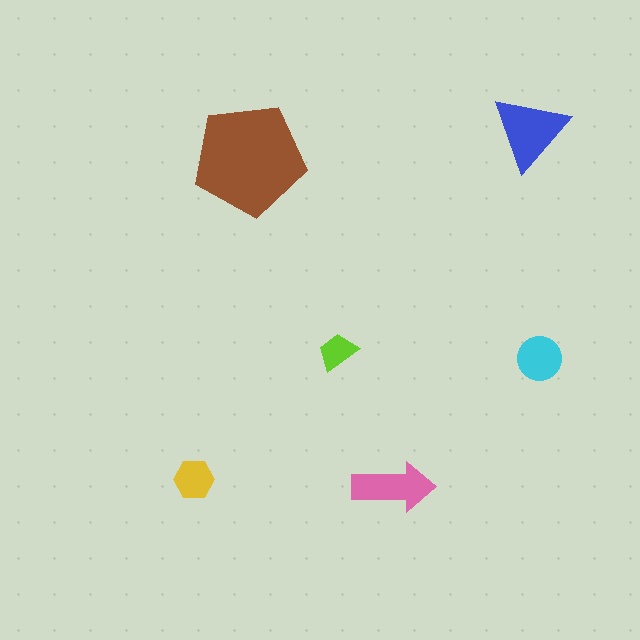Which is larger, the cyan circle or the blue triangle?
The blue triangle.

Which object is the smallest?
The lime trapezoid.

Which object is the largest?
The brown pentagon.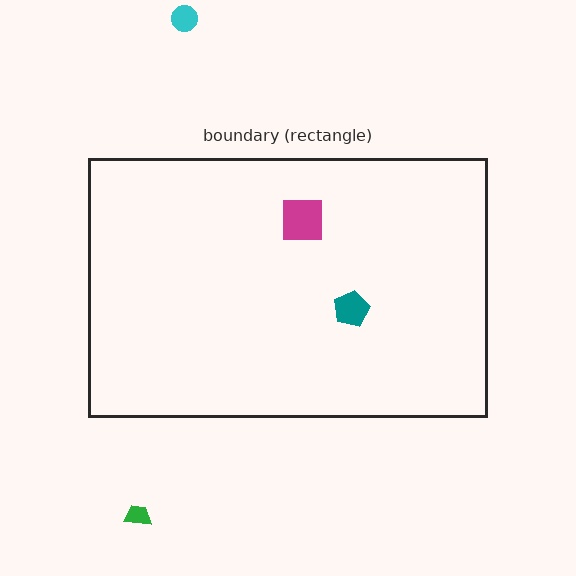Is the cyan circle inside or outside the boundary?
Outside.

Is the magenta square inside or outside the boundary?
Inside.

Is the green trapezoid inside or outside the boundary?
Outside.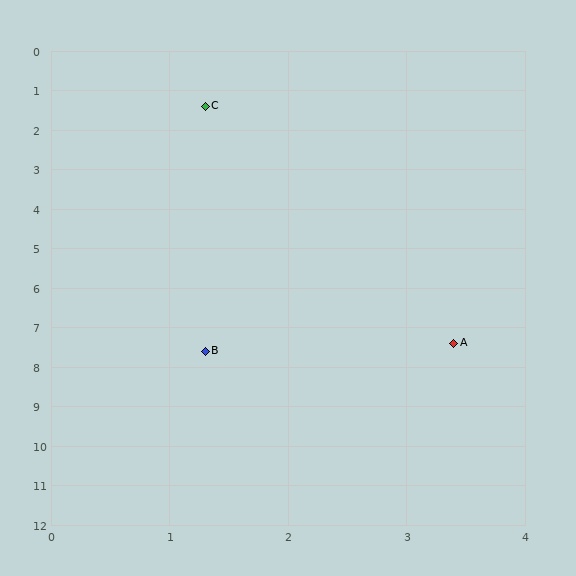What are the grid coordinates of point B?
Point B is at approximately (1.3, 7.6).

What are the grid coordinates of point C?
Point C is at approximately (1.3, 1.4).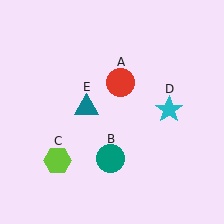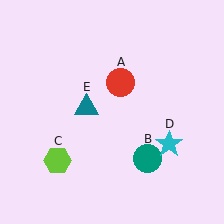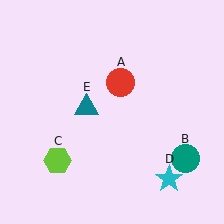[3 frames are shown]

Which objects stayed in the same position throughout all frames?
Red circle (object A) and lime hexagon (object C) and teal triangle (object E) remained stationary.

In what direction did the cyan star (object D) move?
The cyan star (object D) moved down.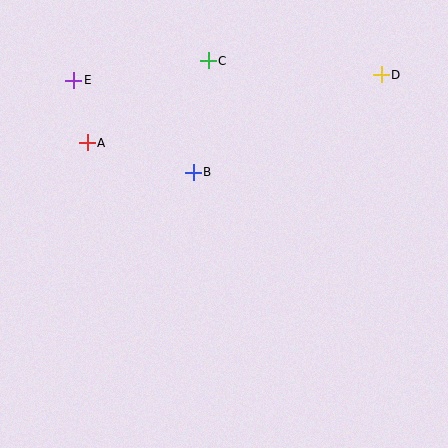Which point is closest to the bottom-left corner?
Point A is closest to the bottom-left corner.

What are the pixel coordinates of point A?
Point A is at (87, 143).